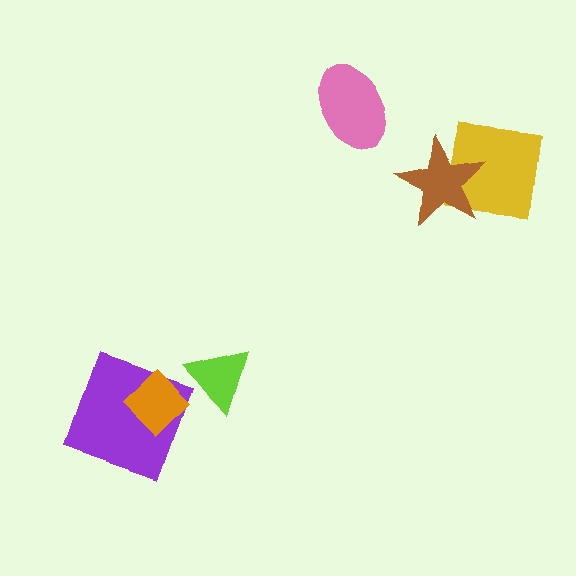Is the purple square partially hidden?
Yes, it is partially covered by another shape.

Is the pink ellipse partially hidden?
No, no other shape covers it.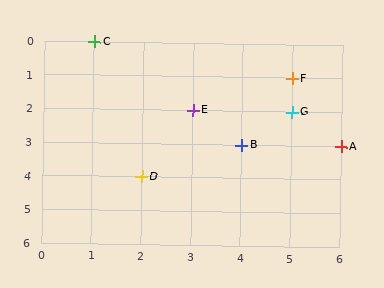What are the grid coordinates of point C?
Point C is at grid coordinates (1, 0).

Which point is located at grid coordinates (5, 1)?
Point F is at (5, 1).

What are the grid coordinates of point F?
Point F is at grid coordinates (5, 1).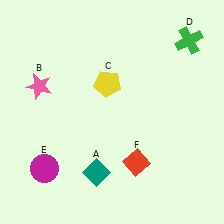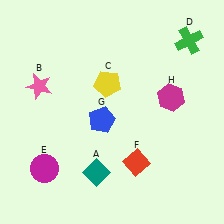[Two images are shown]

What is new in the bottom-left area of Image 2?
A blue pentagon (G) was added in the bottom-left area of Image 2.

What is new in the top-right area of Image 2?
A magenta hexagon (H) was added in the top-right area of Image 2.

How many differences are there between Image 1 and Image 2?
There are 2 differences between the two images.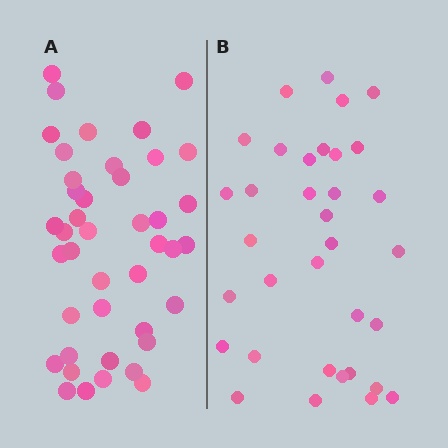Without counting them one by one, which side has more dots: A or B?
Region A (the left region) has more dots.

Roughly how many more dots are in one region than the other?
Region A has roughly 8 or so more dots than region B.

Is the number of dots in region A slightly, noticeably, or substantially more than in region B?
Region A has only slightly more — the two regions are fairly close. The ratio is roughly 1.2 to 1.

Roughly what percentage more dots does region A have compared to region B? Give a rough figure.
About 25% more.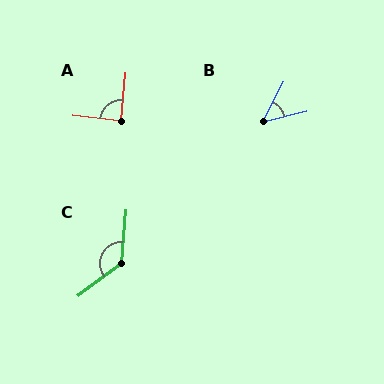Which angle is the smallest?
B, at approximately 49 degrees.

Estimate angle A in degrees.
Approximately 90 degrees.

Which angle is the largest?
C, at approximately 132 degrees.